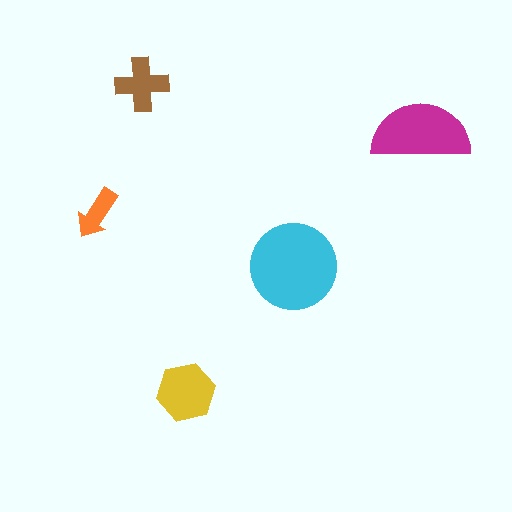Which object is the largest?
The cyan circle.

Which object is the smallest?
The orange arrow.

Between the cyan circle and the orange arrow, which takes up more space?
The cyan circle.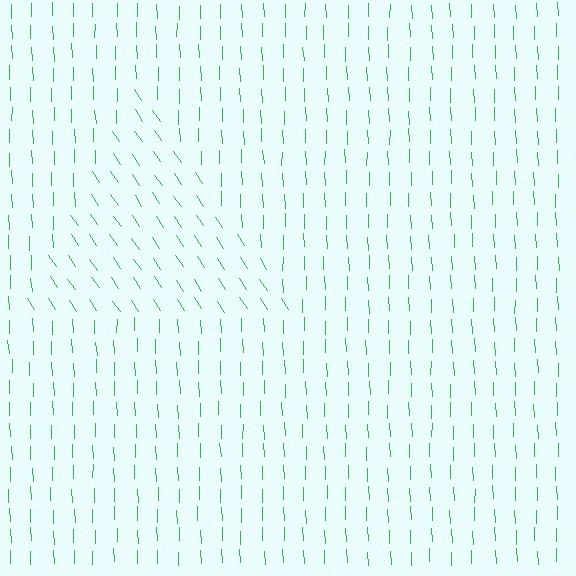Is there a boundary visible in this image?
Yes, there is a texture boundary formed by a change in line orientation.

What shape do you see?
I see a triangle.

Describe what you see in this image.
The image is filled with small green line segments. A triangle region in the image has lines oriented differently from the surrounding lines, creating a visible texture boundary.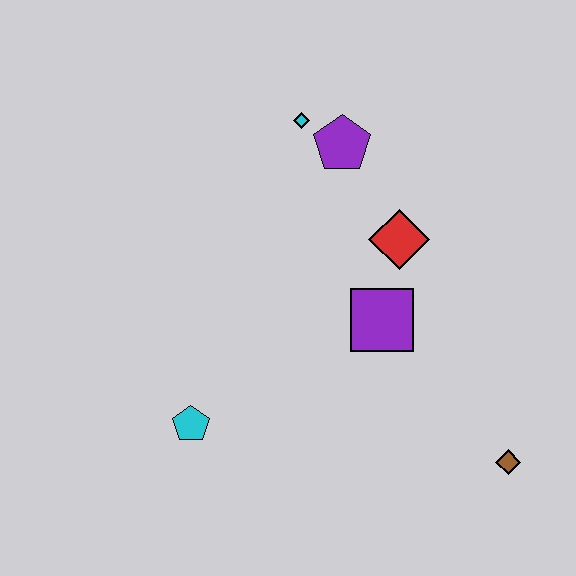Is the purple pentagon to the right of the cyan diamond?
Yes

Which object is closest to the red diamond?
The purple square is closest to the red diamond.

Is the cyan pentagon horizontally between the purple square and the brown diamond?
No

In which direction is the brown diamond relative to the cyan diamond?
The brown diamond is below the cyan diamond.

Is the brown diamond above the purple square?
No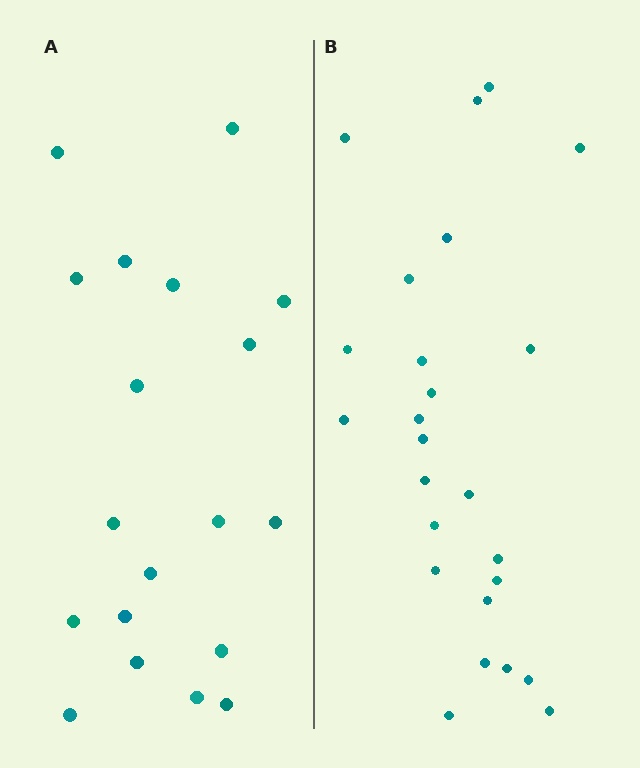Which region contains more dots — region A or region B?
Region B (the right region) has more dots.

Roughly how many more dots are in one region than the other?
Region B has about 6 more dots than region A.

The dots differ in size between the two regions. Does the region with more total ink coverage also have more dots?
No. Region A has more total ink coverage because its dots are larger, but region B actually contains more individual dots. Total area can be misleading — the number of items is what matters here.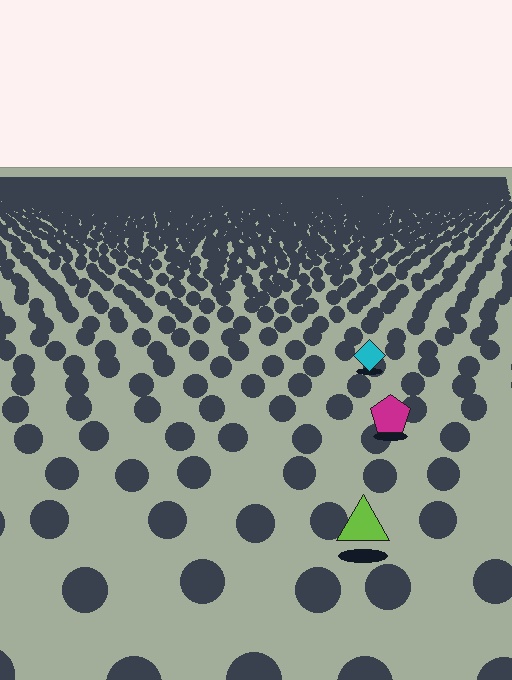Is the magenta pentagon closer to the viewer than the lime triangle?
No. The lime triangle is closer — you can tell from the texture gradient: the ground texture is coarser near it.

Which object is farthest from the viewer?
The cyan diamond is farthest from the viewer. It appears smaller and the ground texture around it is denser.